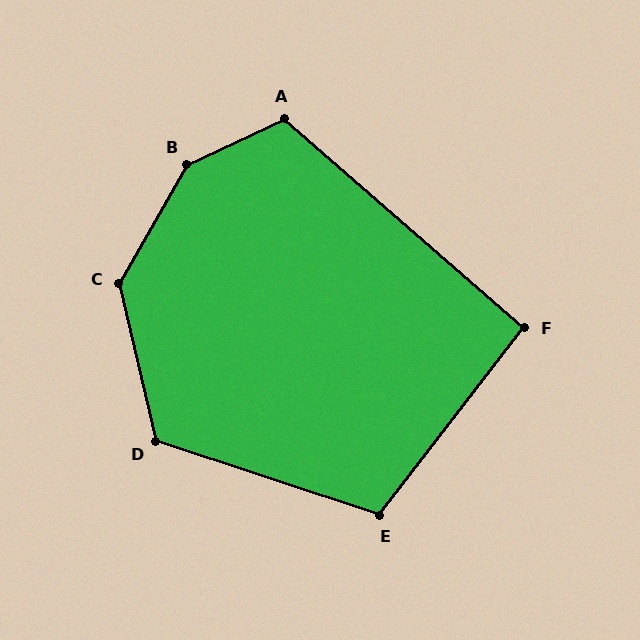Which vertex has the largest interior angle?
B, at approximately 145 degrees.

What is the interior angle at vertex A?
Approximately 114 degrees (obtuse).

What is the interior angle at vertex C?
Approximately 137 degrees (obtuse).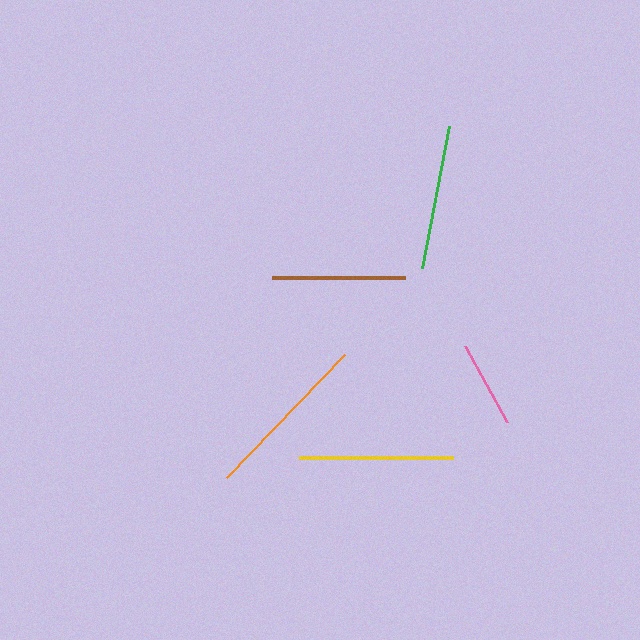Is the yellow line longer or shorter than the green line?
The yellow line is longer than the green line.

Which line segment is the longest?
The orange line is the longest at approximately 171 pixels.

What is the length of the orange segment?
The orange segment is approximately 171 pixels long.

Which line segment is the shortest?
The pink line is the shortest at approximately 87 pixels.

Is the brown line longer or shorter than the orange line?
The orange line is longer than the brown line.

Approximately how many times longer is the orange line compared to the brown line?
The orange line is approximately 1.3 times the length of the brown line.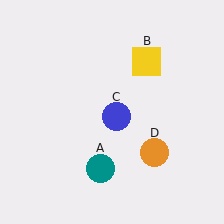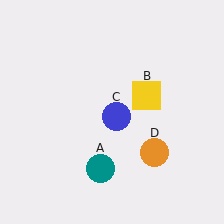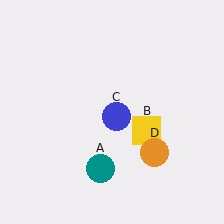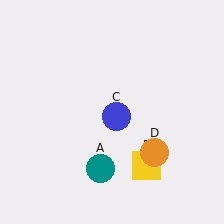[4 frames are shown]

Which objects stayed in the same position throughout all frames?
Teal circle (object A) and blue circle (object C) and orange circle (object D) remained stationary.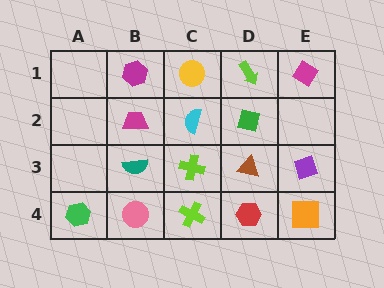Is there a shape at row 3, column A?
No, that cell is empty.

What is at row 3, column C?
A lime cross.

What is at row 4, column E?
An orange square.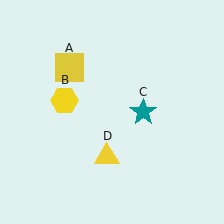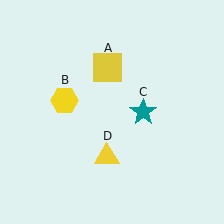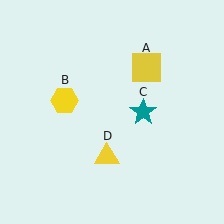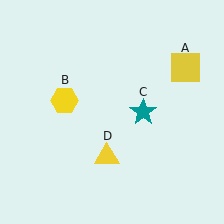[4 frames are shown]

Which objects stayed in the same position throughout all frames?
Yellow hexagon (object B) and teal star (object C) and yellow triangle (object D) remained stationary.